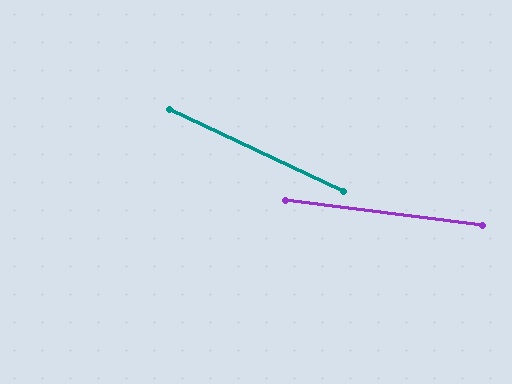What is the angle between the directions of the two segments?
Approximately 18 degrees.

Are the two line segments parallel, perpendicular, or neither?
Neither parallel nor perpendicular — they differ by about 18°.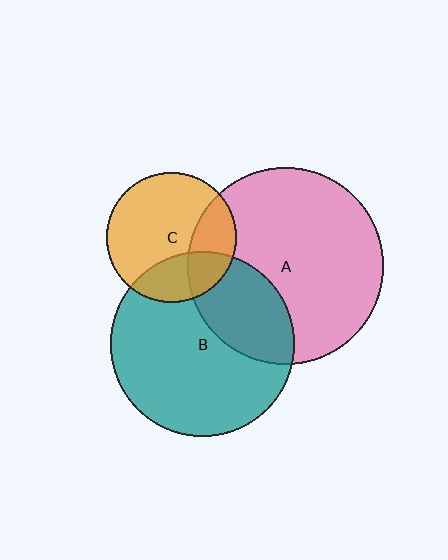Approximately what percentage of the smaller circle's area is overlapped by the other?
Approximately 25%.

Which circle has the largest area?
Circle A (pink).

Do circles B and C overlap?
Yes.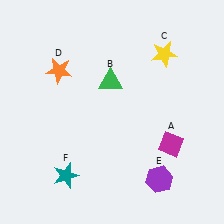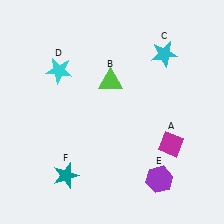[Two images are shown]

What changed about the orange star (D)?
In Image 1, D is orange. In Image 2, it changed to cyan.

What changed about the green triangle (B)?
In Image 1, B is green. In Image 2, it changed to lime.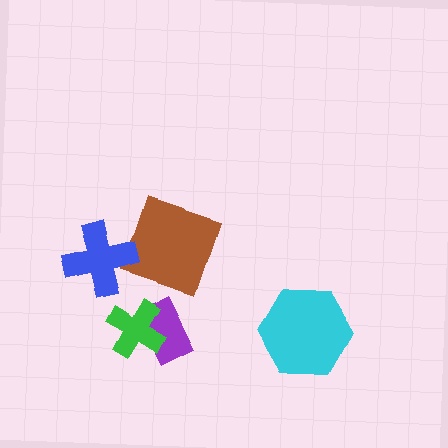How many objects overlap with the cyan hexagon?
0 objects overlap with the cyan hexagon.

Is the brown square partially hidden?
No, no other shape covers it.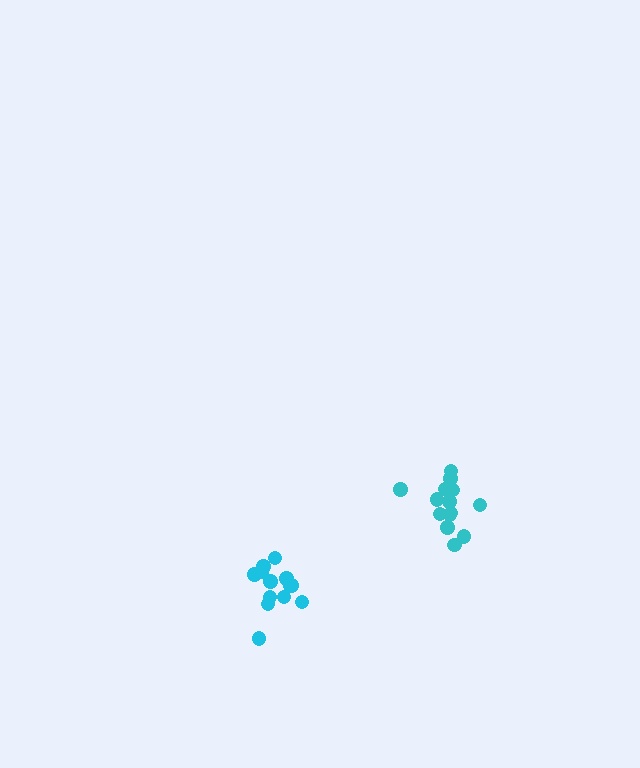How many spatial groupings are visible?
There are 2 spatial groupings.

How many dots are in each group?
Group 1: 15 dots, Group 2: 13 dots (28 total).